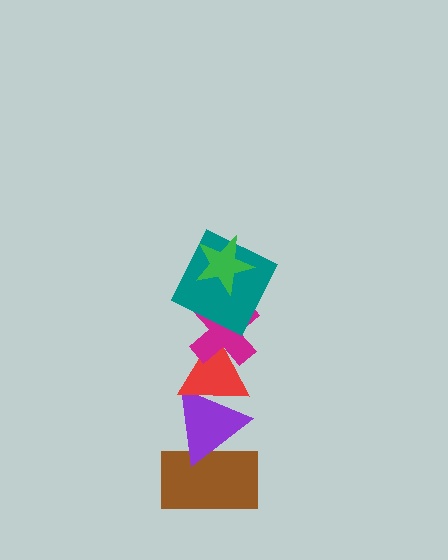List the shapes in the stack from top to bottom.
From top to bottom: the green star, the teal square, the magenta cross, the red triangle, the purple triangle, the brown rectangle.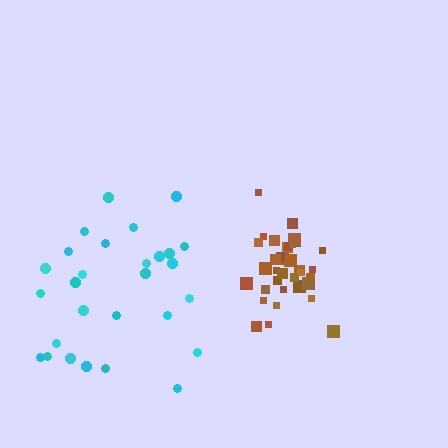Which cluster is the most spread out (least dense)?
Cyan.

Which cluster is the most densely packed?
Brown.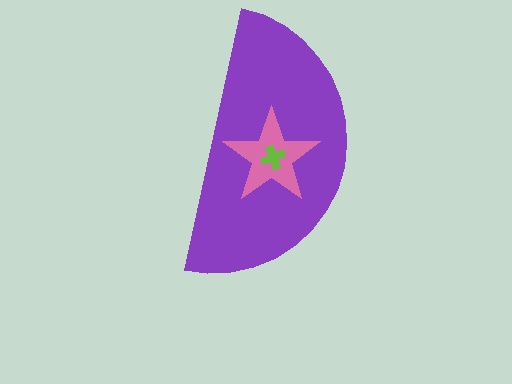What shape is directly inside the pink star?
The lime cross.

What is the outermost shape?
The purple semicircle.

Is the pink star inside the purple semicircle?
Yes.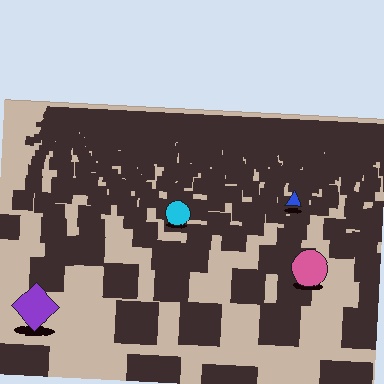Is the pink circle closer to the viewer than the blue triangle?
Yes. The pink circle is closer — you can tell from the texture gradient: the ground texture is coarser near it.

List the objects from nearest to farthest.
From nearest to farthest: the purple diamond, the pink circle, the cyan circle, the blue triangle.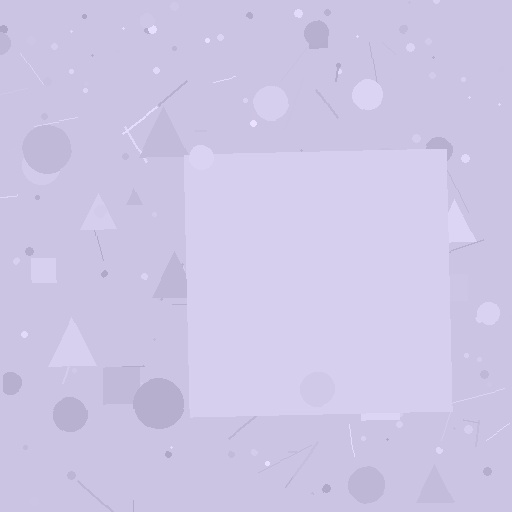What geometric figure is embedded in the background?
A square is embedded in the background.